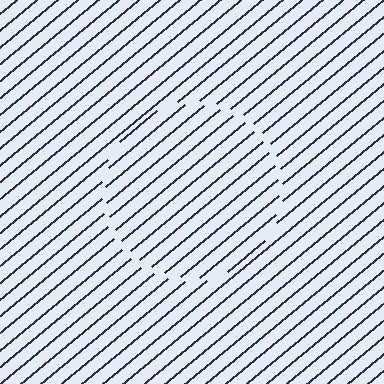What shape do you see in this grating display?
An illusory circle. The interior of the shape contains the same grating, shifted by half a period — the contour is defined by the phase discontinuity where line-ends from the inner and outer gratings abut.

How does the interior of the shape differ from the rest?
The interior of the shape contains the same grating, shifted by half a period — the contour is defined by the phase discontinuity where line-ends from the inner and outer gratings abut.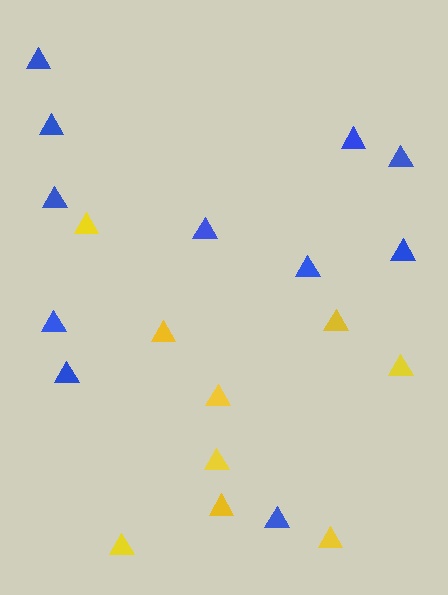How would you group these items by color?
There are 2 groups: one group of blue triangles (11) and one group of yellow triangles (9).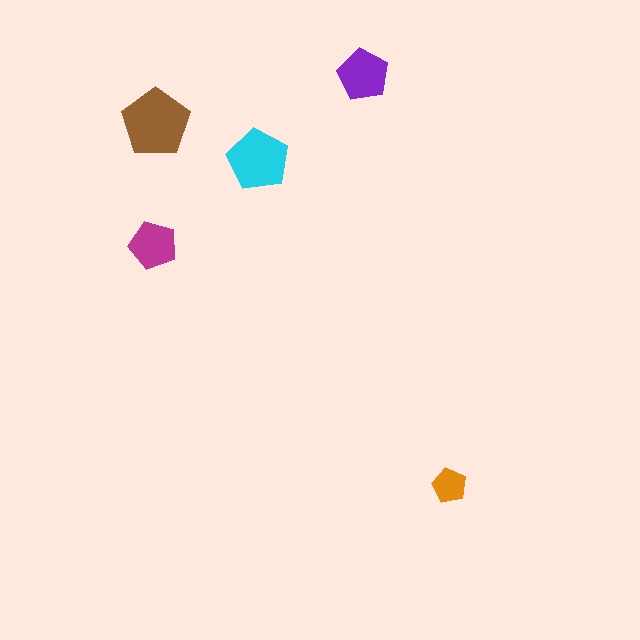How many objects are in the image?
There are 5 objects in the image.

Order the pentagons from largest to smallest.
the brown one, the cyan one, the purple one, the magenta one, the orange one.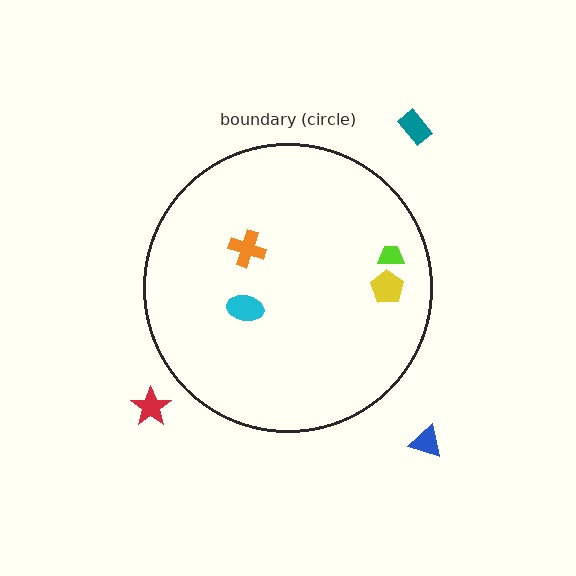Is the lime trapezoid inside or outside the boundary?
Inside.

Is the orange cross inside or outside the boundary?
Inside.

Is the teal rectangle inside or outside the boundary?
Outside.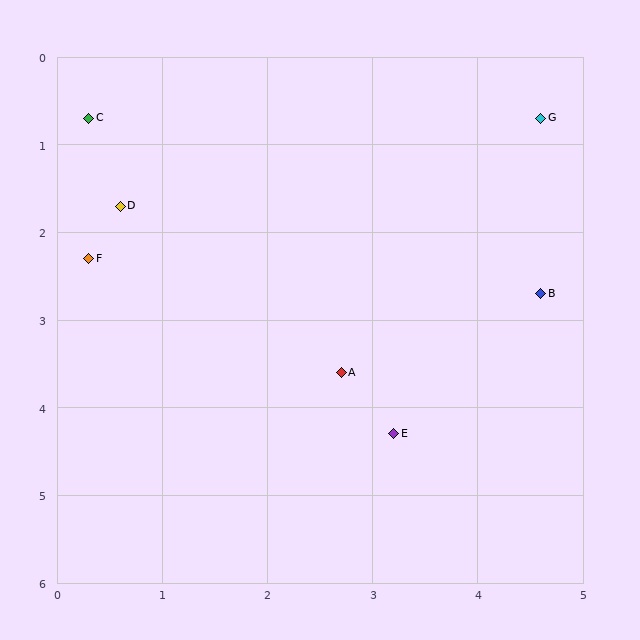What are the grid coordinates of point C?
Point C is at approximately (0.3, 0.7).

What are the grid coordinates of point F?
Point F is at approximately (0.3, 2.3).